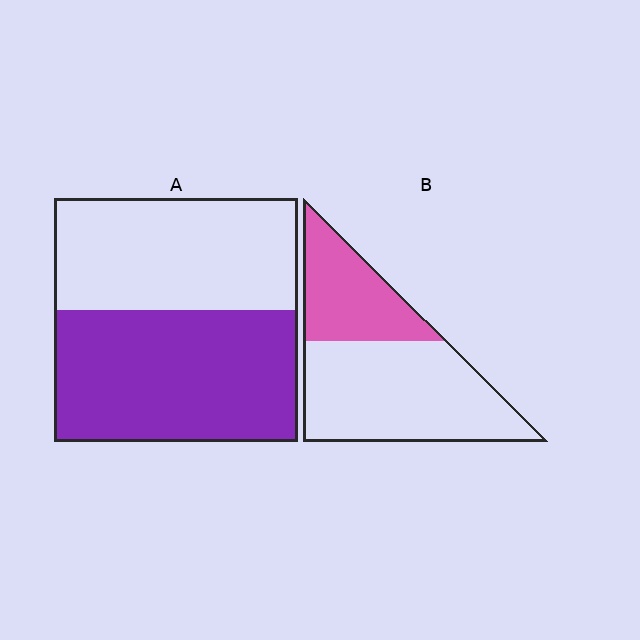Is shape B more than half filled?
No.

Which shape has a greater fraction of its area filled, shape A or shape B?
Shape A.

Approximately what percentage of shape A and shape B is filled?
A is approximately 55% and B is approximately 35%.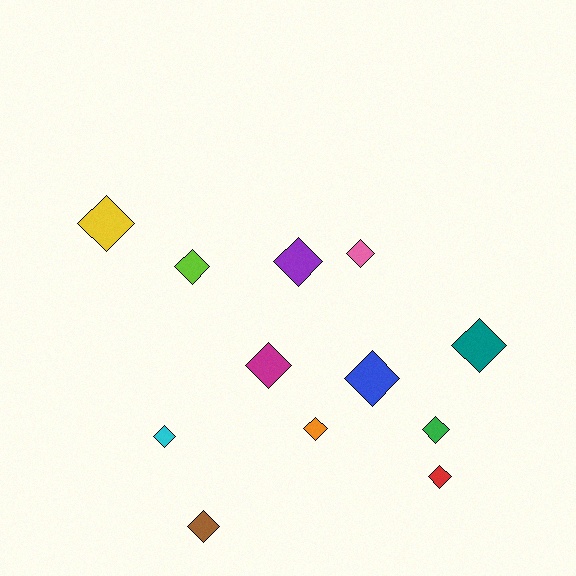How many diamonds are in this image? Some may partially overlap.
There are 12 diamonds.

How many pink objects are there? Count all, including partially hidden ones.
There is 1 pink object.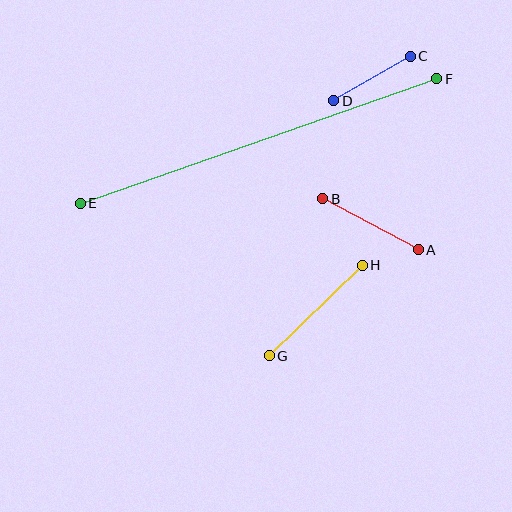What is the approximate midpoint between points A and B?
The midpoint is at approximately (370, 224) pixels.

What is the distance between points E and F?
The distance is approximately 377 pixels.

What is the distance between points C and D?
The distance is approximately 88 pixels.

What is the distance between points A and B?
The distance is approximately 108 pixels.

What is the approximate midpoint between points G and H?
The midpoint is at approximately (316, 310) pixels.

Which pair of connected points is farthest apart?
Points E and F are farthest apart.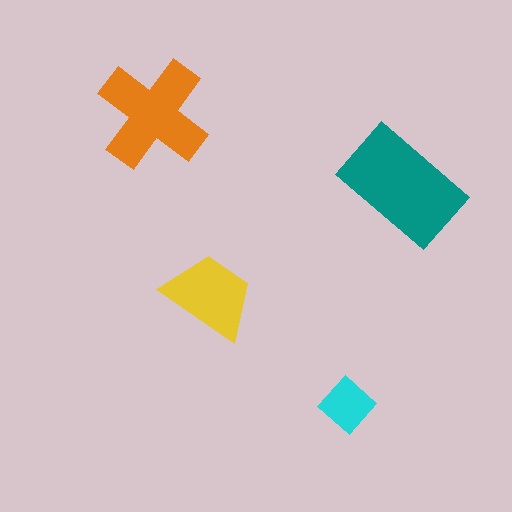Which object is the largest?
The teal rectangle.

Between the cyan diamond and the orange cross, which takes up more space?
The orange cross.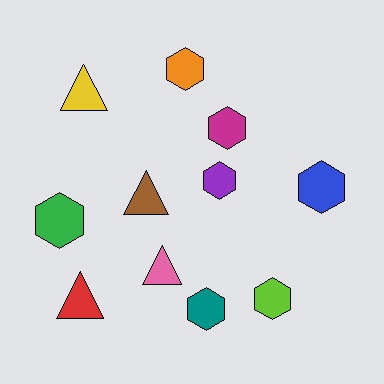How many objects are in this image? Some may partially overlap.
There are 11 objects.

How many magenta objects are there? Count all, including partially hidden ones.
There is 1 magenta object.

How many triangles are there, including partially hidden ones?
There are 4 triangles.